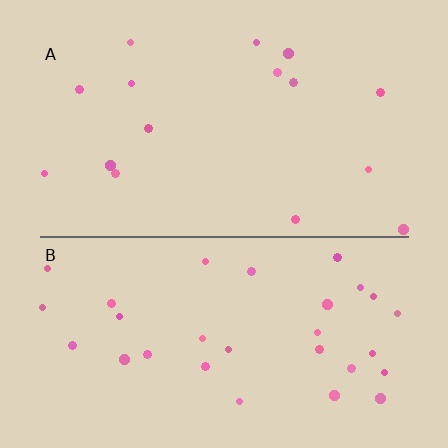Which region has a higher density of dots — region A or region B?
B (the bottom).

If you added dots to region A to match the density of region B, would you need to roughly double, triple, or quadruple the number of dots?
Approximately double.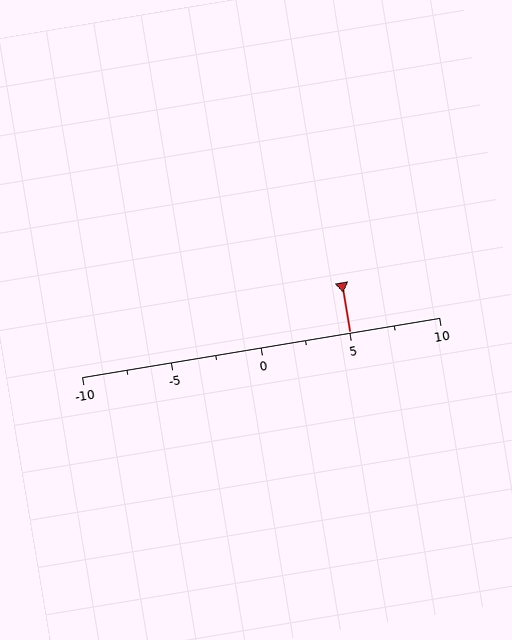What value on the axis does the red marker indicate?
The marker indicates approximately 5.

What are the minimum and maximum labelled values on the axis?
The axis runs from -10 to 10.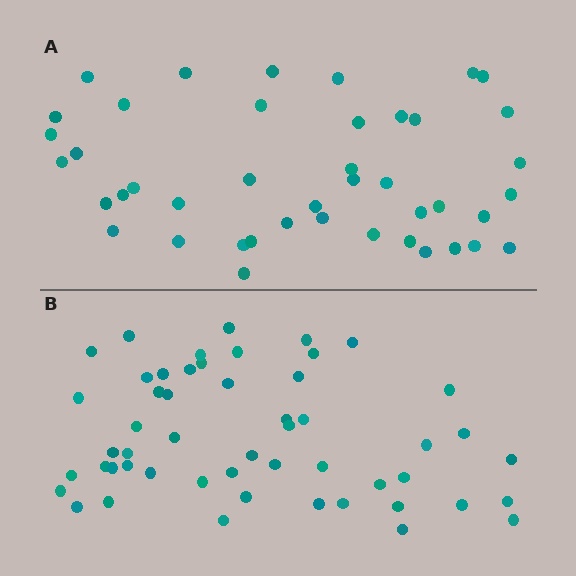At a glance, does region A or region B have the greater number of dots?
Region B (the bottom region) has more dots.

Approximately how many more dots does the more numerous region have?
Region B has roughly 8 or so more dots than region A.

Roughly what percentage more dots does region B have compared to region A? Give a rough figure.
About 20% more.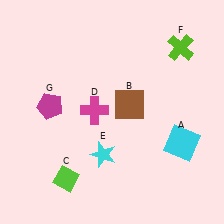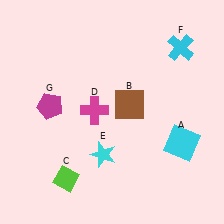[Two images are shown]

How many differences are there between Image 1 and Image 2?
There is 1 difference between the two images.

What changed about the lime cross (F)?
In Image 1, F is lime. In Image 2, it changed to cyan.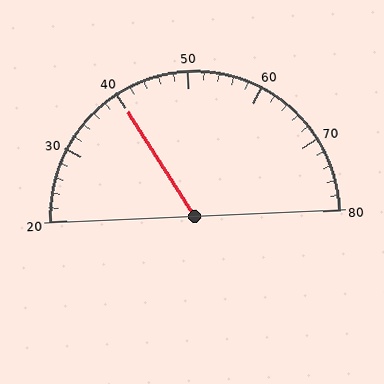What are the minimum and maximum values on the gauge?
The gauge ranges from 20 to 80.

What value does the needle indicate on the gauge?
The needle indicates approximately 40.